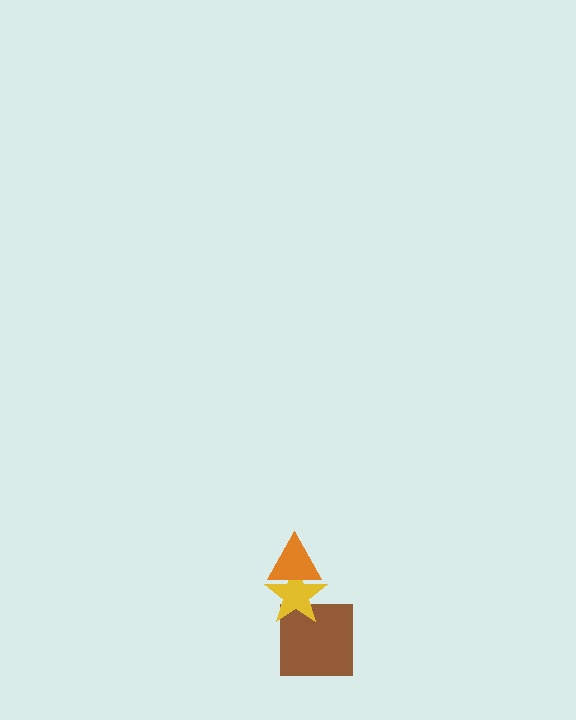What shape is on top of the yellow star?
The orange triangle is on top of the yellow star.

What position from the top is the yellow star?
The yellow star is 2nd from the top.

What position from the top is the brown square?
The brown square is 3rd from the top.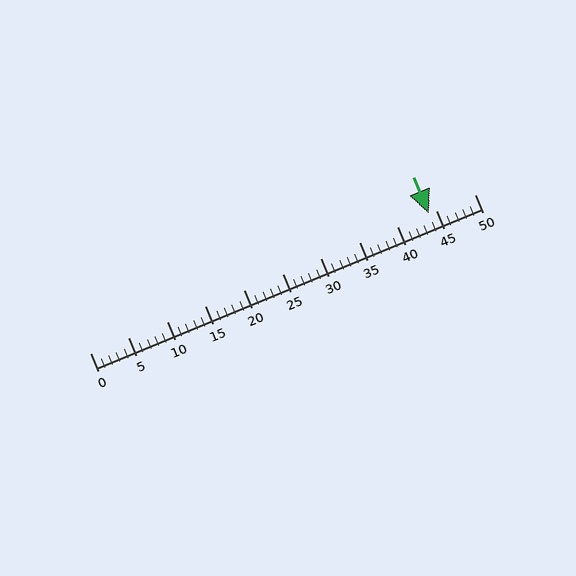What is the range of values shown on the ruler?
The ruler shows values from 0 to 50.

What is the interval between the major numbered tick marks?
The major tick marks are spaced 5 units apart.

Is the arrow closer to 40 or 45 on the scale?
The arrow is closer to 45.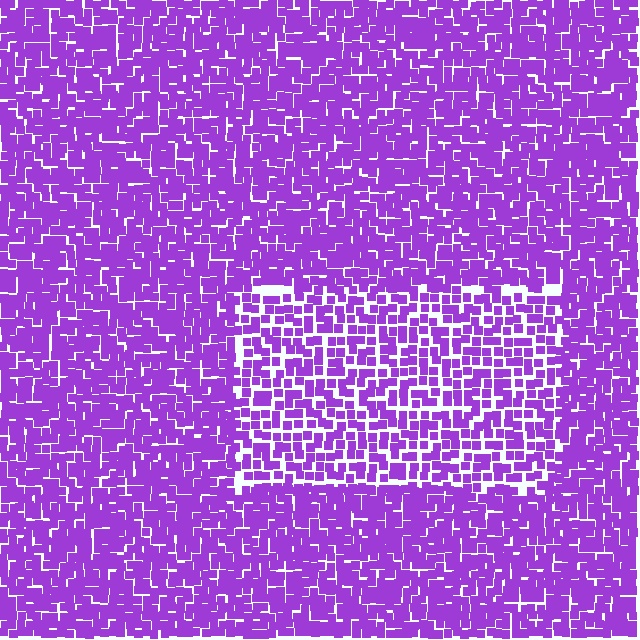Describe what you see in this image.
The image contains small purple elements arranged at two different densities. A rectangle-shaped region is visible where the elements are less densely packed than the surrounding area.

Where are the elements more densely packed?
The elements are more densely packed outside the rectangle boundary.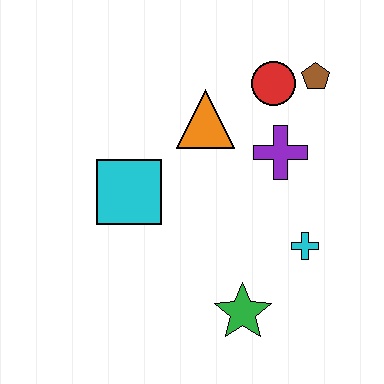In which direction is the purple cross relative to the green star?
The purple cross is above the green star.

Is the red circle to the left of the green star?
No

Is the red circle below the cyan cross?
No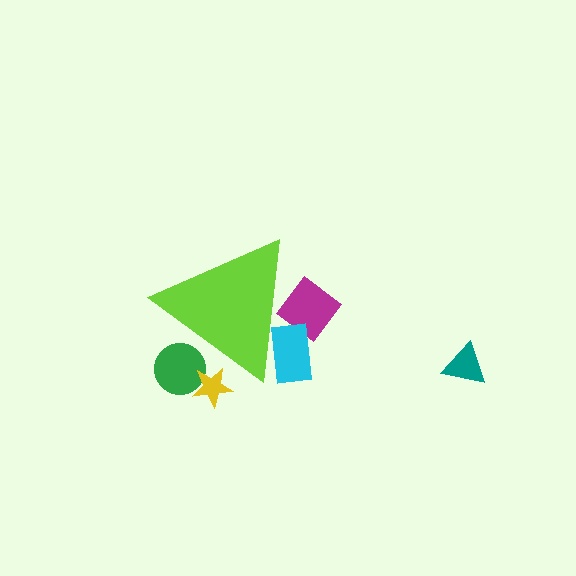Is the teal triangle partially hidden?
No, the teal triangle is fully visible.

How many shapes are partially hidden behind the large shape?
4 shapes are partially hidden.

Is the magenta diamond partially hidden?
Yes, the magenta diamond is partially hidden behind the lime triangle.